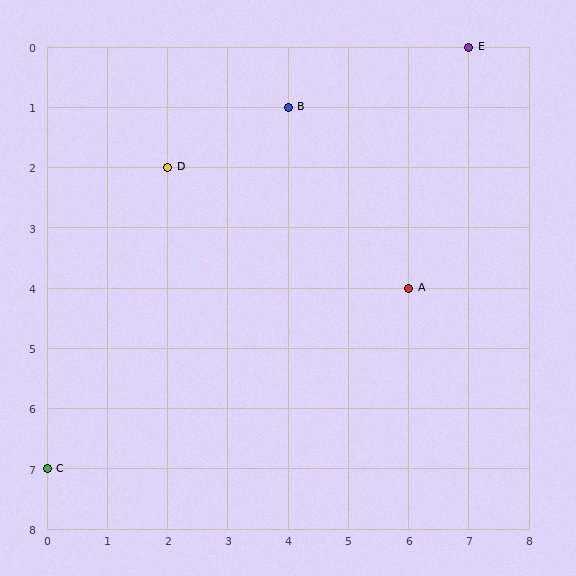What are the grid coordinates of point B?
Point B is at grid coordinates (4, 1).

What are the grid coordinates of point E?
Point E is at grid coordinates (7, 0).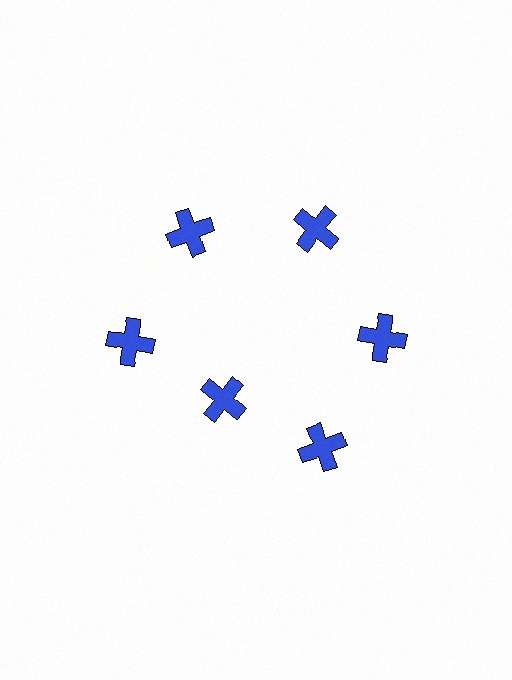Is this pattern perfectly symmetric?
No. The 6 blue crosses are arranged in a ring, but one element near the 7 o'clock position is pulled inward toward the center, breaking the 6-fold rotational symmetry.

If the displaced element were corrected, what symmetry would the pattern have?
It would have 6-fold rotational symmetry — the pattern would map onto itself every 60 degrees.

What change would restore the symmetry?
The symmetry would be restored by moving it outward, back onto the ring so that all 6 crosses sit at equal angles and equal distance from the center.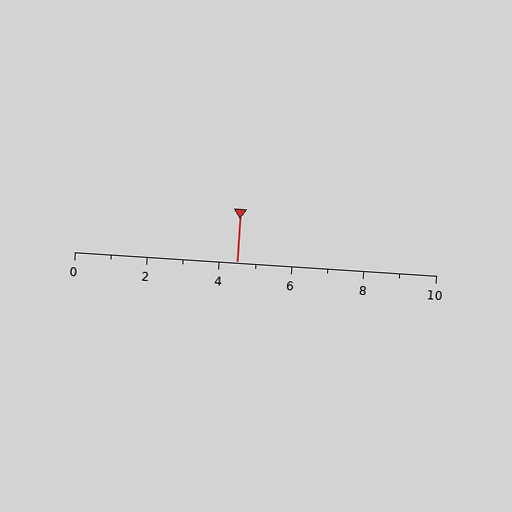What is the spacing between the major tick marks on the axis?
The major ticks are spaced 2 apart.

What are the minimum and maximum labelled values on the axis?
The axis runs from 0 to 10.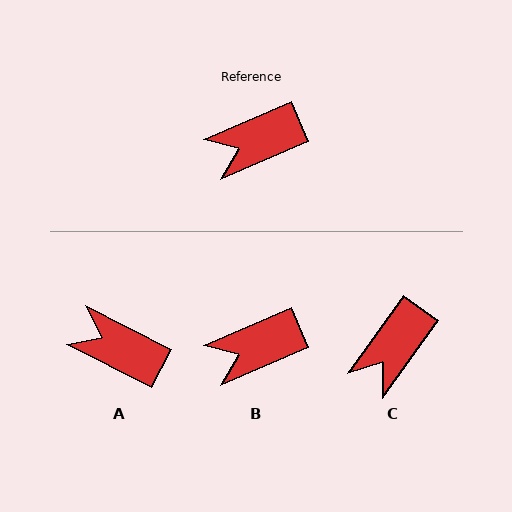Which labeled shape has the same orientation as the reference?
B.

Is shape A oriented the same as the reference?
No, it is off by about 50 degrees.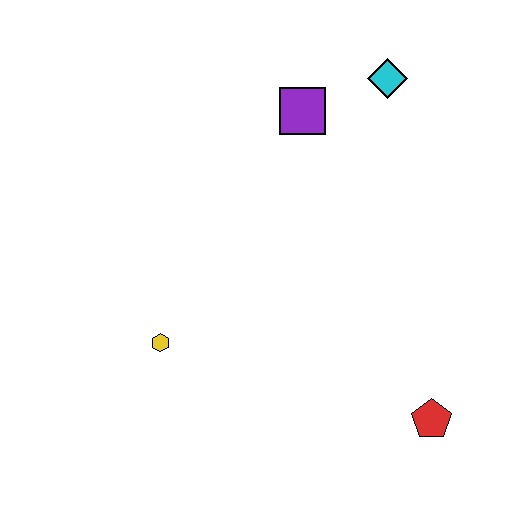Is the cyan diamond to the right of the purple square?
Yes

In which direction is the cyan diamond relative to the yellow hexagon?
The cyan diamond is above the yellow hexagon.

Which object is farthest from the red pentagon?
The cyan diamond is farthest from the red pentagon.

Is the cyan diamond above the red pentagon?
Yes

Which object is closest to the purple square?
The cyan diamond is closest to the purple square.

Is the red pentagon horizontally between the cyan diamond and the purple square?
No